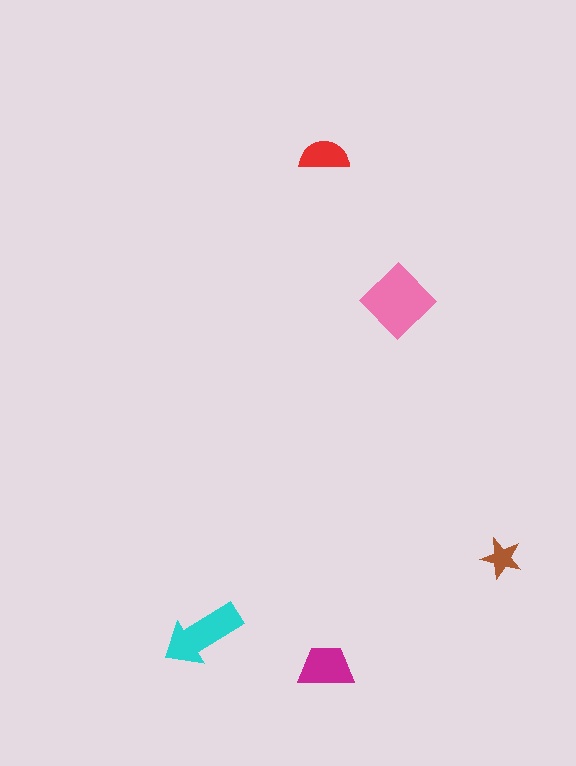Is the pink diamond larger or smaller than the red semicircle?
Larger.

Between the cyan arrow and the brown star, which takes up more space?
The cyan arrow.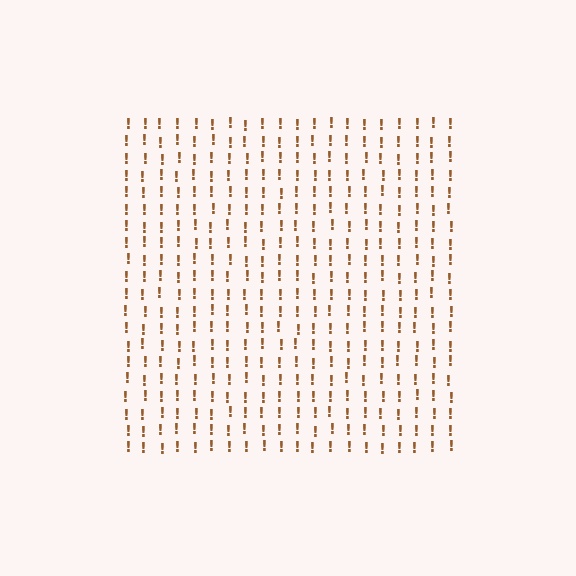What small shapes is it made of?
It is made of small exclamation marks.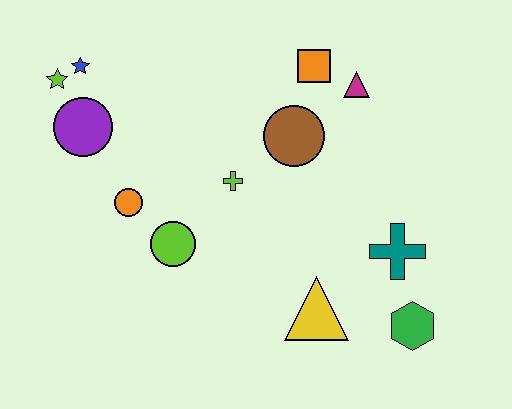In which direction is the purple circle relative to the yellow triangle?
The purple circle is to the left of the yellow triangle.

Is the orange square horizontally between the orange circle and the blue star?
No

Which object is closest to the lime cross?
The brown circle is closest to the lime cross.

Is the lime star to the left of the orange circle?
Yes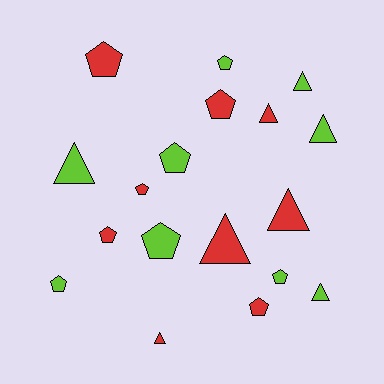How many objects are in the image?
There are 18 objects.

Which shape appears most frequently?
Pentagon, with 10 objects.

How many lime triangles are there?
There are 4 lime triangles.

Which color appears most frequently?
Red, with 9 objects.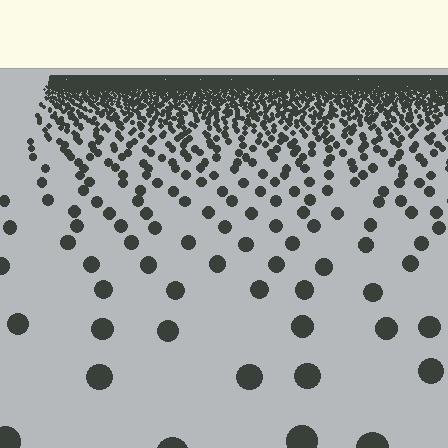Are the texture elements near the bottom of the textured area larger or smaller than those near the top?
Larger. Near the bottom, elements are closer to the viewer and appear at a bigger on-screen size.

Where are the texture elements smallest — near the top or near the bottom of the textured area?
Near the top.